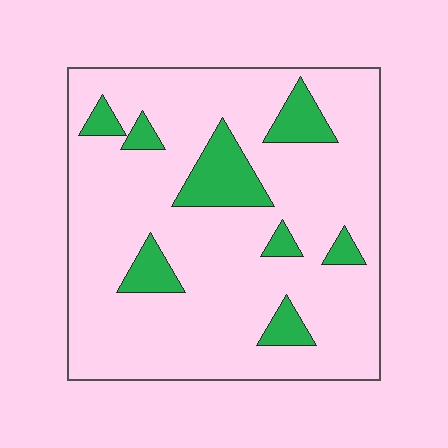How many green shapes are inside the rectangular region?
8.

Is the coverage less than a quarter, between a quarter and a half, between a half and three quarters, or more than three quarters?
Less than a quarter.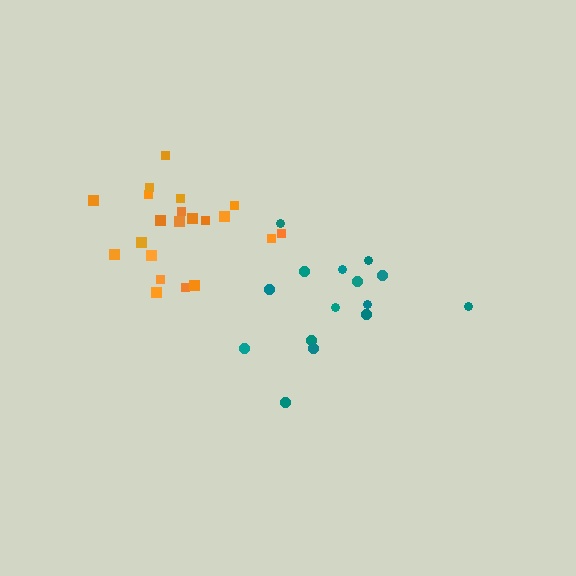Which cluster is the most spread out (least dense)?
Teal.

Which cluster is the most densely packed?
Orange.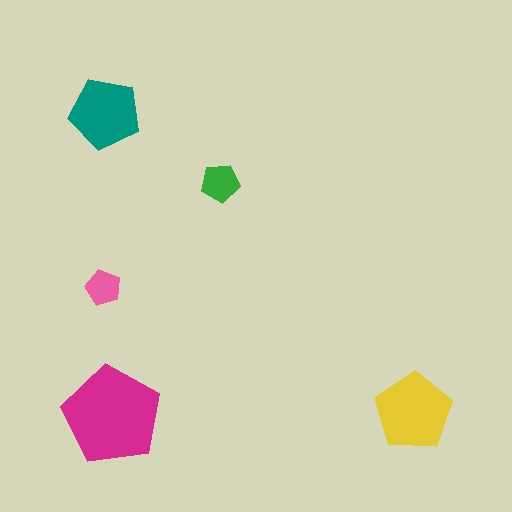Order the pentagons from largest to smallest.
the magenta one, the yellow one, the teal one, the green one, the pink one.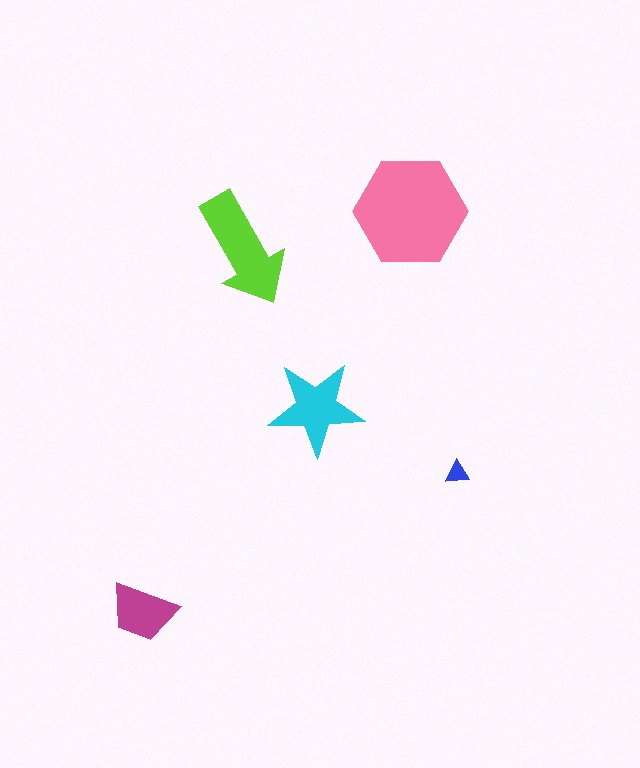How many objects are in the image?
There are 5 objects in the image.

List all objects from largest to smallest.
The pink hexagon, the lime arrow, the cyan star, the magenta trapezoid, the blue triangle.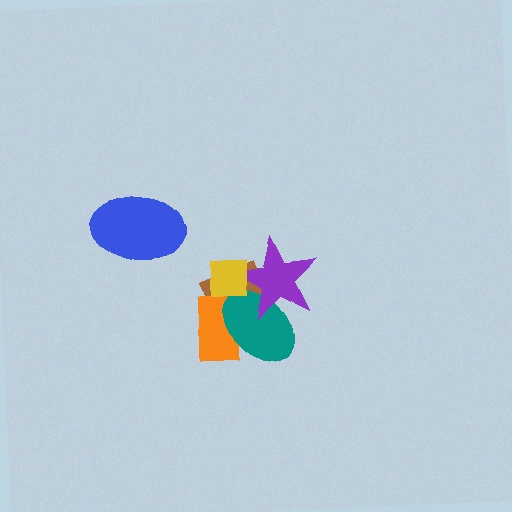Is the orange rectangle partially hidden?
Yes, it is partially covered by another shape.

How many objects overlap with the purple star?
3 objects overlap with the purple star.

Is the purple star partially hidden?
Yes, it is partially covered by another shape.